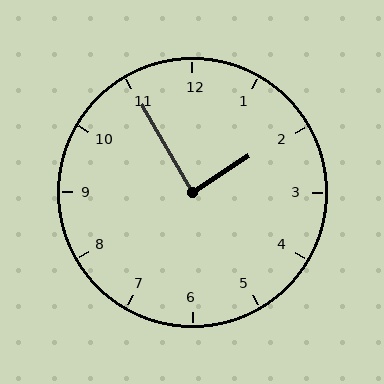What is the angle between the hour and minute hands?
Approximately 88 degrees.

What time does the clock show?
1:55.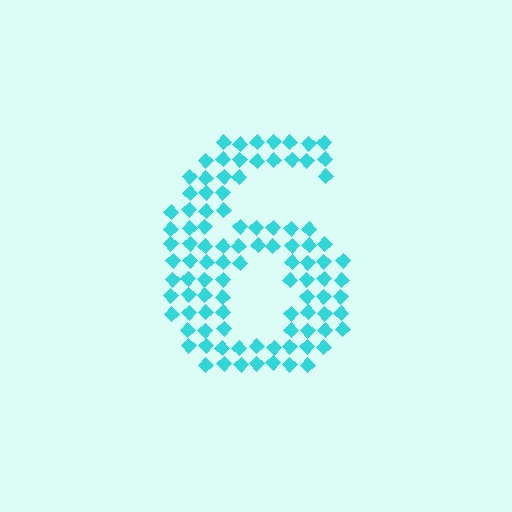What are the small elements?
The small elements are diamonds.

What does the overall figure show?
The overall figure shows the digit 6.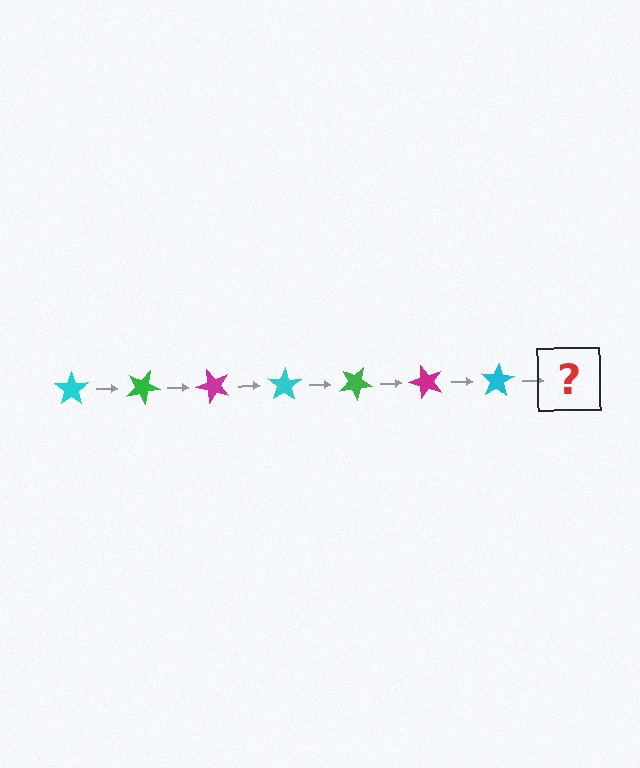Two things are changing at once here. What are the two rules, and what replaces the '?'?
The two rules are that it rotates 25 degrees each step and the color cycles through cyan, green, and magenta. The '?' should be a green star, rotated 175 degrees from the start.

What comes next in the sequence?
The next element should be a green star, rotated 175 degrees from the start.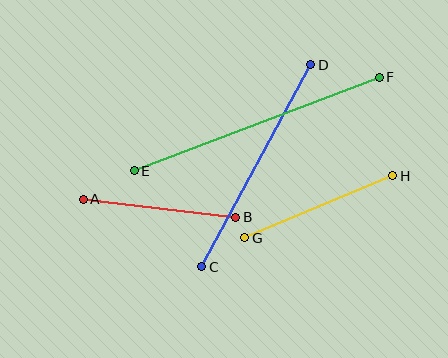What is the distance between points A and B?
The distance is approximately 153 pixels.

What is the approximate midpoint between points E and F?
The midpoint is at approximately (257, 124) pixels.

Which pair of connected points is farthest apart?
Points E and F are farthest apart.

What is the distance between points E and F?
The distance is approximately 262 pixels.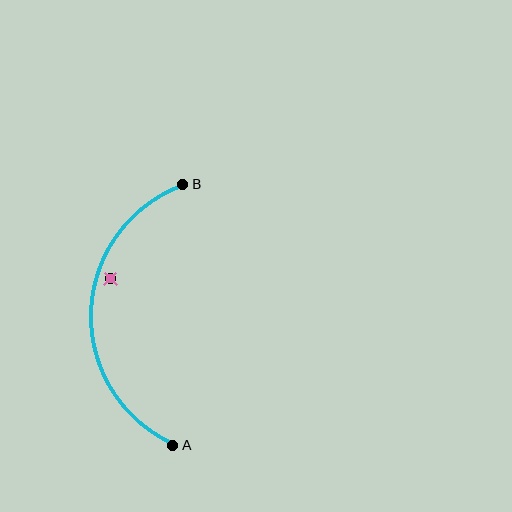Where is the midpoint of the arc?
The arc midpoint is the point on the curve farthest from the straight line joining A and B. It sits to the left of that line.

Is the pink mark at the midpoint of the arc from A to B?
No — the pink mark does not lie on the arc at all. It sits slightly inside the curve.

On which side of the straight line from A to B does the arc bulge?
The arc bulges to the left of the straight line connecting A and B.